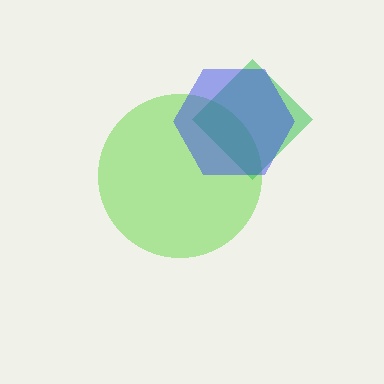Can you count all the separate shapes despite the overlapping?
Yes, there are 3 separate shapes.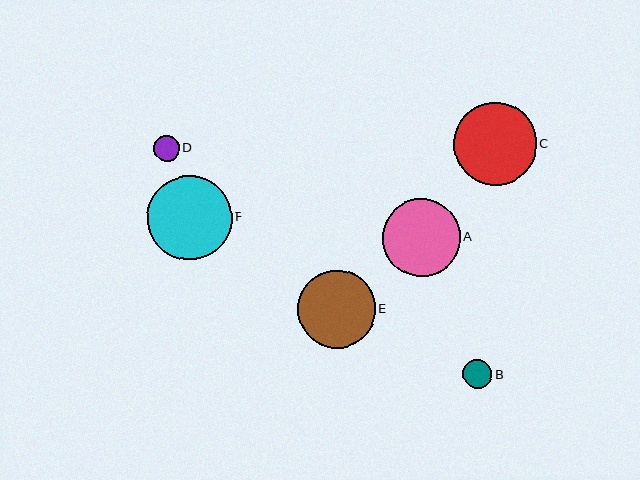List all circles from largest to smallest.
From largest to smallest: F, C, E, A, B, D.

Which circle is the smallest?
Circle D is the smallest with a size of approximately 26 pixels.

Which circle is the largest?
Circle F is the largest with a size of approximately 85 pixels.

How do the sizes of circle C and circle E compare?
Circle C and circle E are approximately the same size.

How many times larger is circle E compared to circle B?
Circle E is approximately 2.7 times the size of circle B.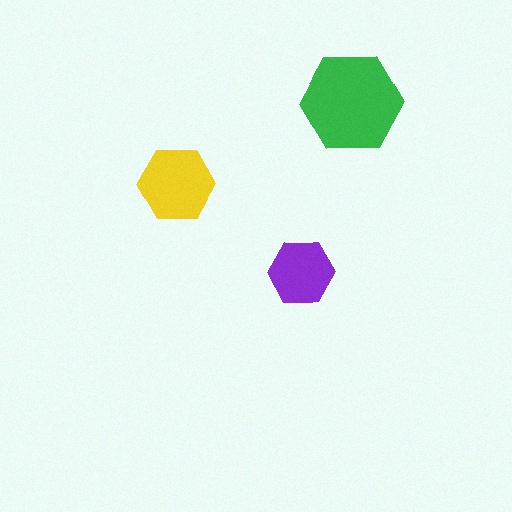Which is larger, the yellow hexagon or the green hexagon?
The green one.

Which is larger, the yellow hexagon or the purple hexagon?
The yellow one.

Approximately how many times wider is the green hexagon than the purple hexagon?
About 1.5 times wider.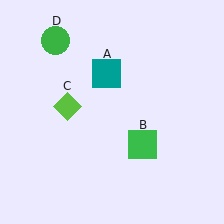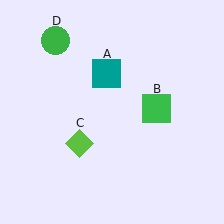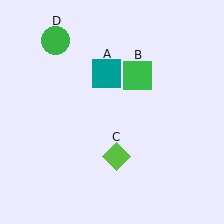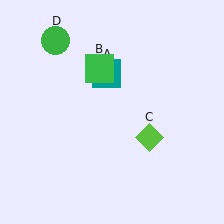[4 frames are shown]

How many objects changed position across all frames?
2 objects changed position: green square (object B), lime diamond (object C).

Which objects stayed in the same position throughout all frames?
Teal square (object A) and green circle (object D) remained stationary.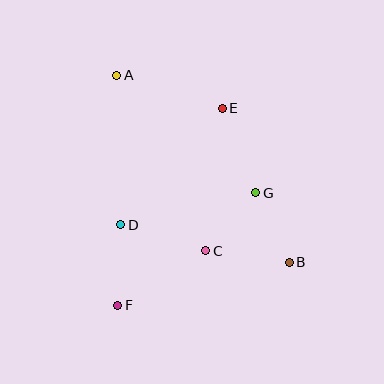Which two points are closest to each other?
Points C and G are closest to each other.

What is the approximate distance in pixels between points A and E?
The distance between A and E is approximately 111 pixels.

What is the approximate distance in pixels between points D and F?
The distance between D and F is approximately 80 pixels.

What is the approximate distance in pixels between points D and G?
The distance between D and G is approximately 139 pixels.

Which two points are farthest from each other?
Points A and B are farthest from each other.